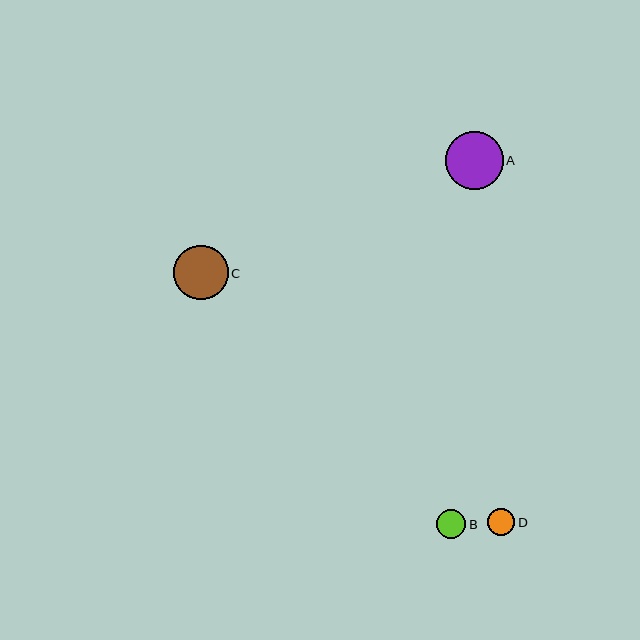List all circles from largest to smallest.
From largest to smallest: A, C, B, D.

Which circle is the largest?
Circle A is the largest with a size of approximately 58 pixels.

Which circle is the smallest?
Circle D is the smallest with a size of approximately 27 pixels.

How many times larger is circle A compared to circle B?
Circle A is approximately 2.0 times the size of circle B.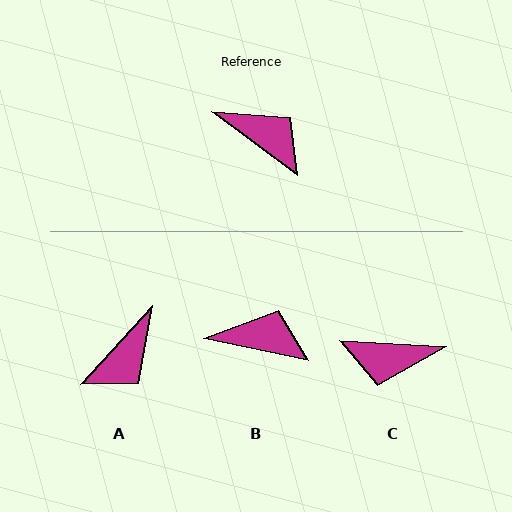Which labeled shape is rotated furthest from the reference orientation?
C, about 146 degrees away.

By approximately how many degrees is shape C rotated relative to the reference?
Approximately 146 degrees clockwise.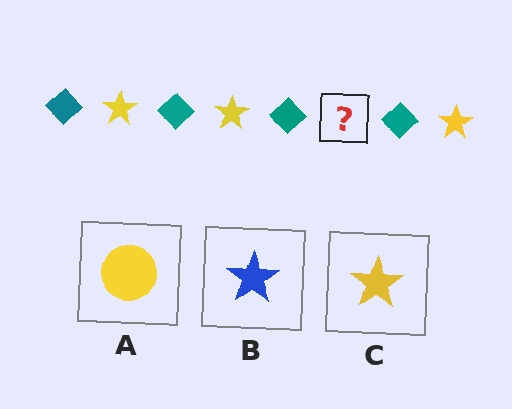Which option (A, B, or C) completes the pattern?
C.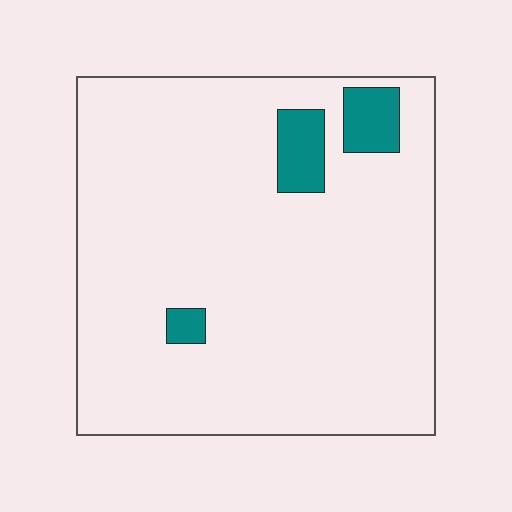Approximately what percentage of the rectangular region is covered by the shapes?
Approximately 5%.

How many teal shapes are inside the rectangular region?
3.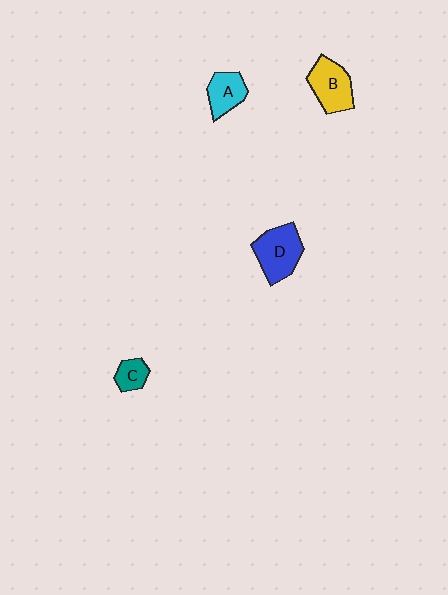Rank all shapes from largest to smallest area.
From largest to smallest: D (blue), B (yellow), A (cyan), C (teal).